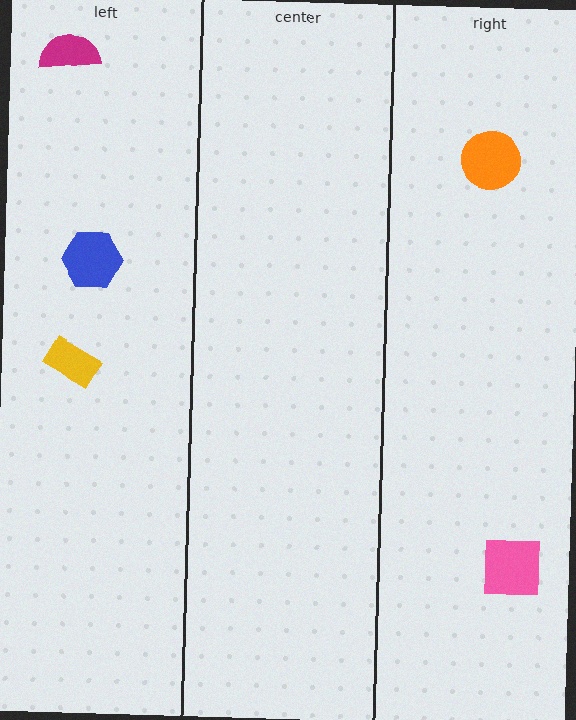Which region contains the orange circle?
The right region.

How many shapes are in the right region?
2.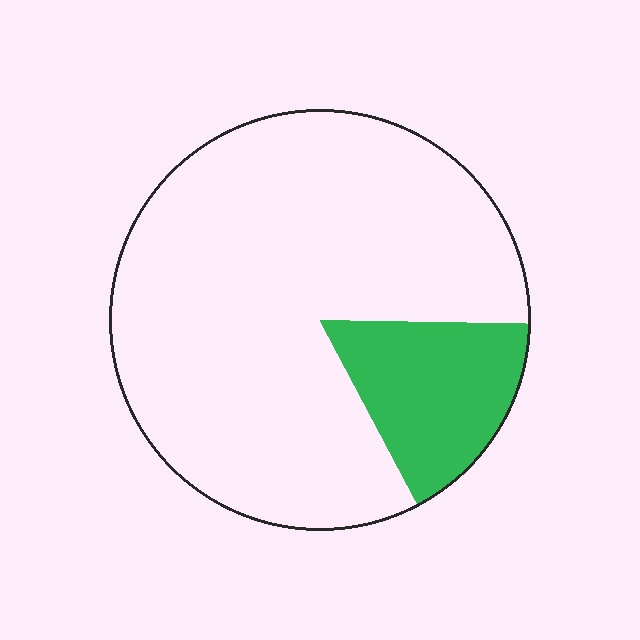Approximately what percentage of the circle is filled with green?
Approximately 15%.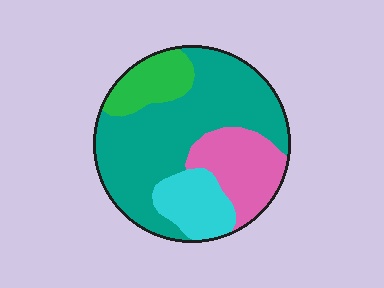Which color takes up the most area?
Teal, at roughly 55%.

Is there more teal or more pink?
Teal.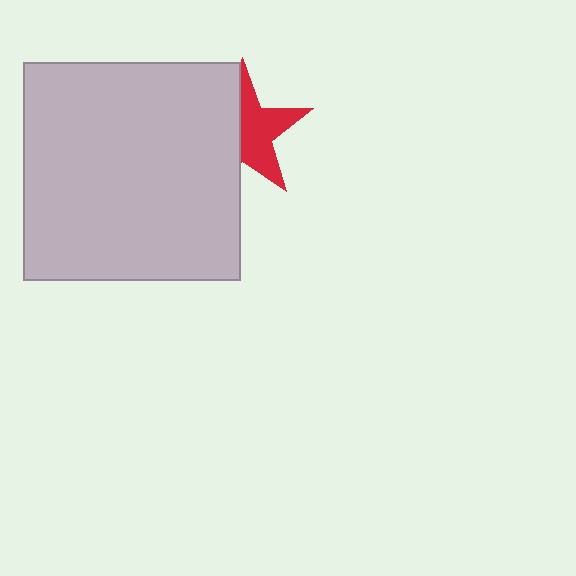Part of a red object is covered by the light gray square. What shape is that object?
It is a star.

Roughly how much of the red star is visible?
About half of it is visible (roughly 52%).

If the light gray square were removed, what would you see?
You would see the complete red star.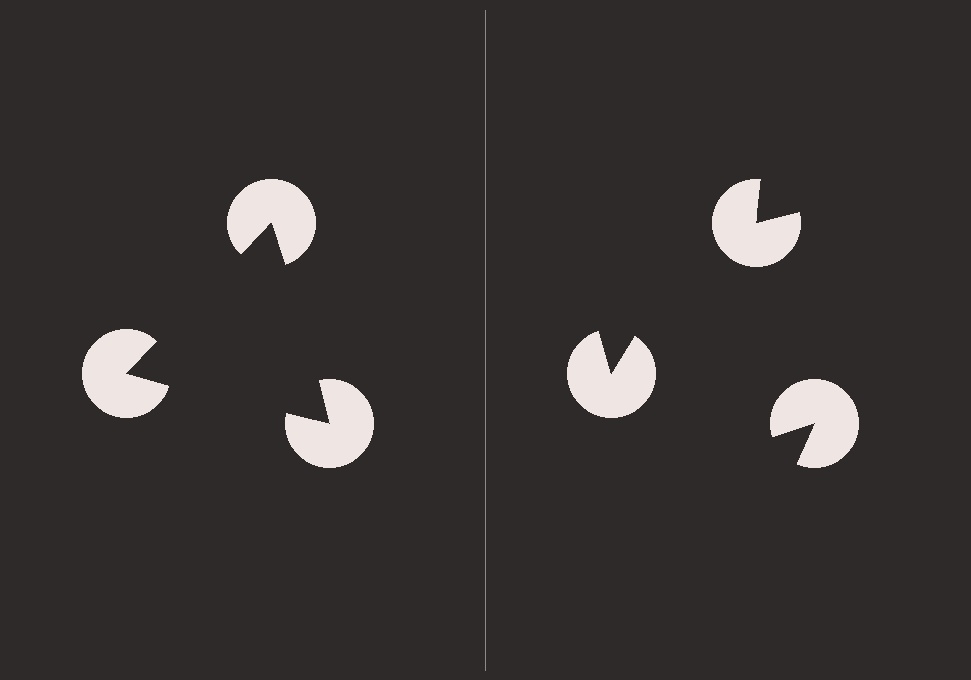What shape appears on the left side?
An illusory triangle.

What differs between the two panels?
The pac-man discs are positioned identically on both sides; only the wedge orientations differ. On the left they align to a triangle; on the right they are misaligned.